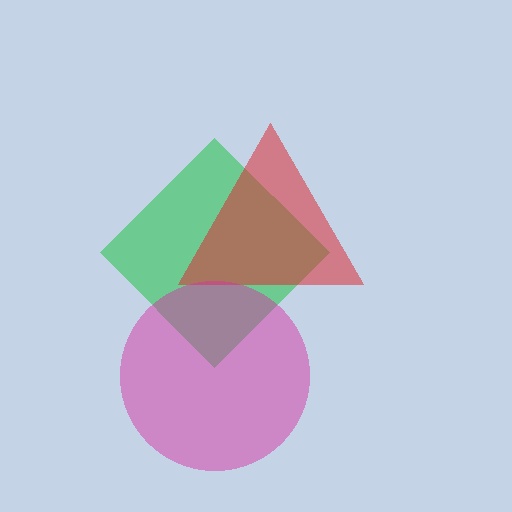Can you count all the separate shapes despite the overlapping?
Yes, there are 3 separate shapes.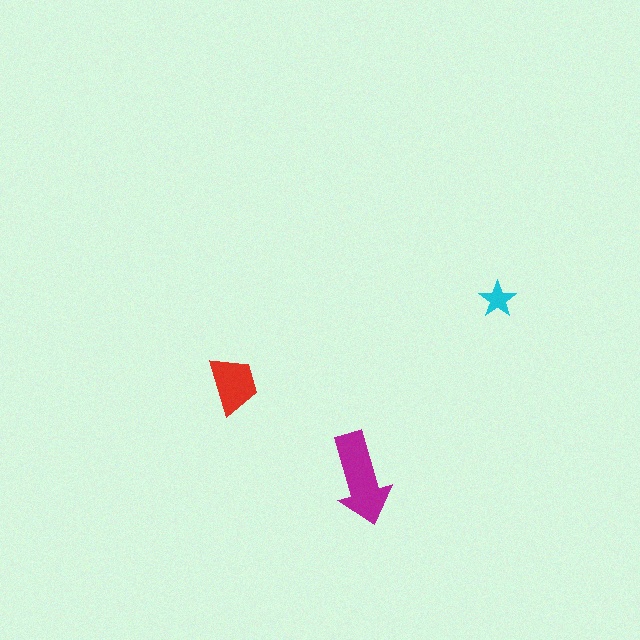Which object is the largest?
The magenta arrow.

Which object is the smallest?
The cyan star.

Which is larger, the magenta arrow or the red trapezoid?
The magenta arrow.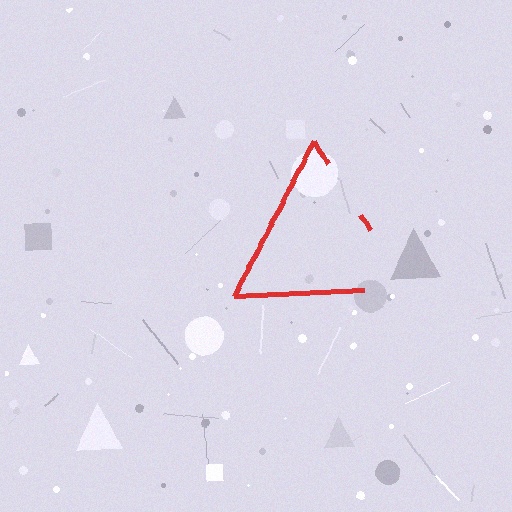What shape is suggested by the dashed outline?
The dashed outline suggests a triangle.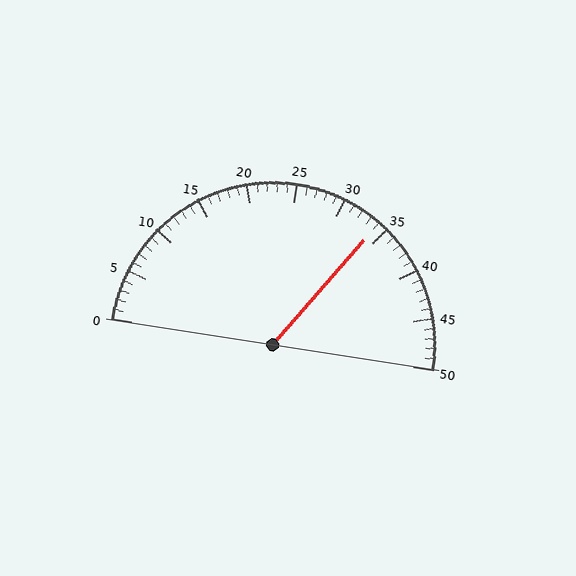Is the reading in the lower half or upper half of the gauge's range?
The reading is in the upper half of the range (0 to 50).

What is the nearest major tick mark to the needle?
The nearest major tick mark is 35.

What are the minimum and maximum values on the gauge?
The gauge ranges from 0 to 50.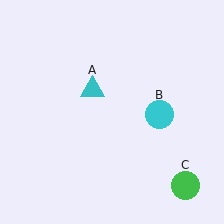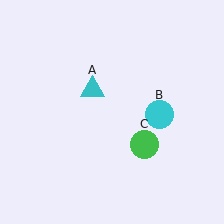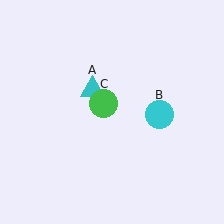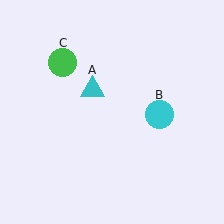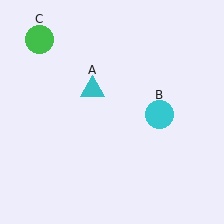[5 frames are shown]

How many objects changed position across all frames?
1 object changed position: green circle (object C).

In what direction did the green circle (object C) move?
The green circle (object C) moved up and to the left.